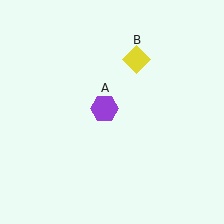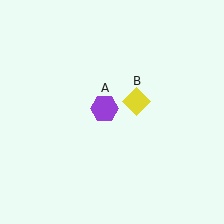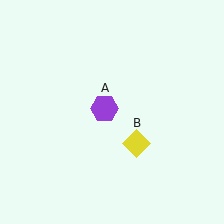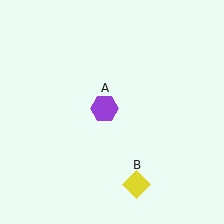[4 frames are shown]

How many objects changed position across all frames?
1 object changed position: yellow diamond (object B).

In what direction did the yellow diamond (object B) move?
The yellow diamond (object B) moved down.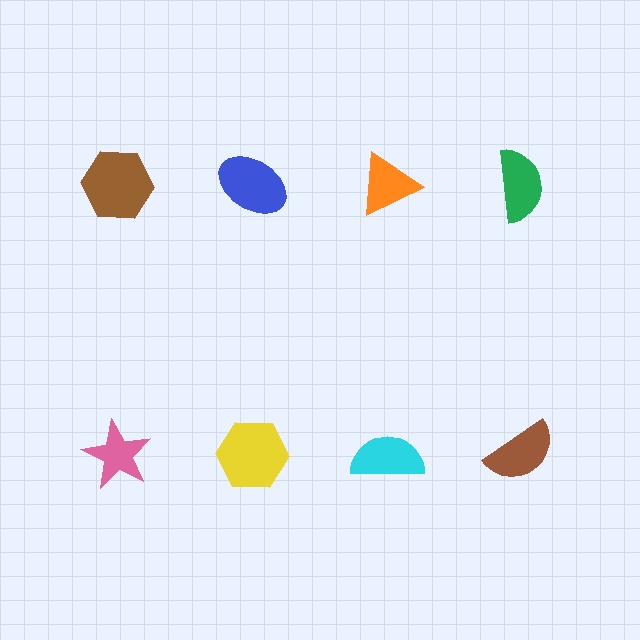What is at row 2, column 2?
A yellow hexagon.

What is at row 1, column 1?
A brown hexagon.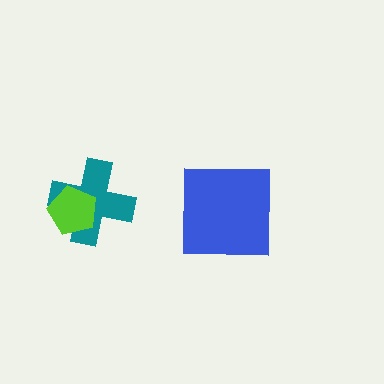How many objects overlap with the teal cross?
1 object overlaps with the teal cross.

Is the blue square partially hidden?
No, no other shape covers it.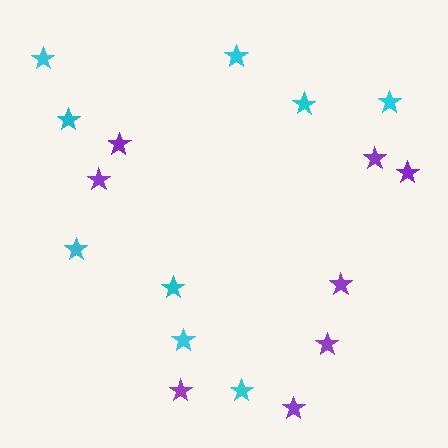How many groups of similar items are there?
There are 2 groups: one group of cyan stars (9) and one group of purple stars (8).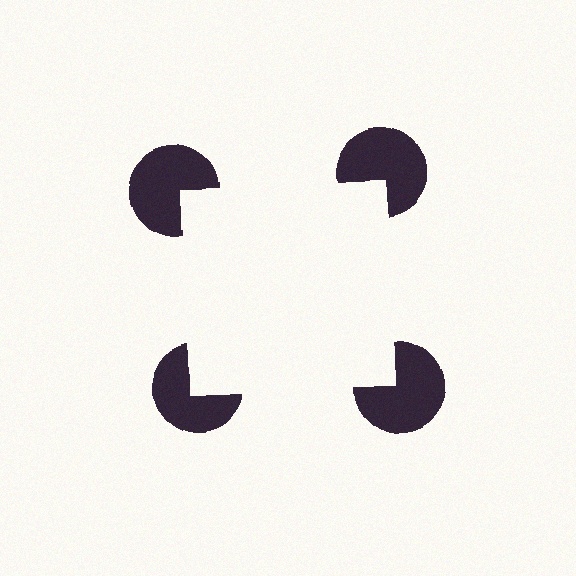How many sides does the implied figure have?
4 sides.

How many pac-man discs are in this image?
There are 4 — one at each vertex of the illusory square.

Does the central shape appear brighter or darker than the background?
It typically appears slightly brighter than the background, even though no actual brightness change is drawn.